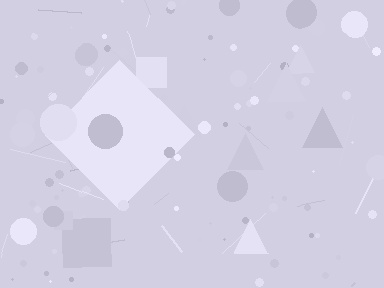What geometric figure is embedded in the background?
A diamond is embedded in the background.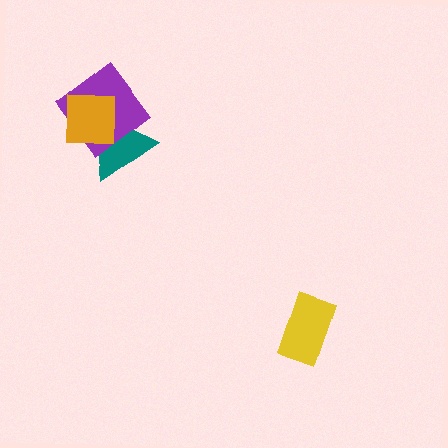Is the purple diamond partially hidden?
Yes, it is partially covered by another shape.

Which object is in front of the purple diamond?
The orange square is in front of the purple diamond.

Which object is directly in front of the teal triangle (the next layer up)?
The purple diamond is directly in front of the teal triangle.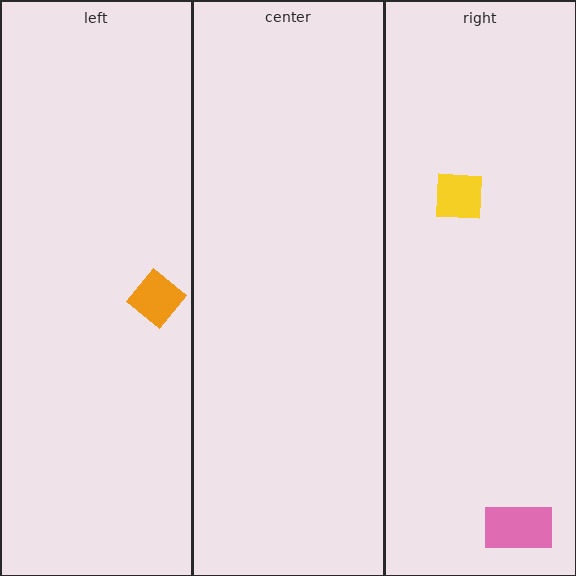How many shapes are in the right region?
2.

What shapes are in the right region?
The yellow square, the pink rectangle.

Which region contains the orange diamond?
The left region.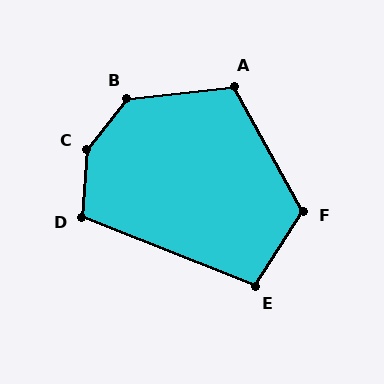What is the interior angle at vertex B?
Approximately 135 degrees (obtuse).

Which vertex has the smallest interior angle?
E, at approximately 102 degrees.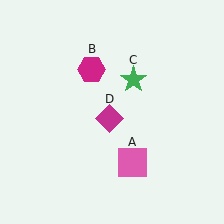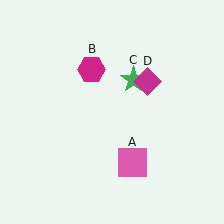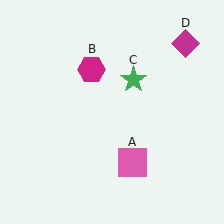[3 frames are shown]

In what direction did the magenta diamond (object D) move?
The magenta diamond (object D) moved up and to the right.